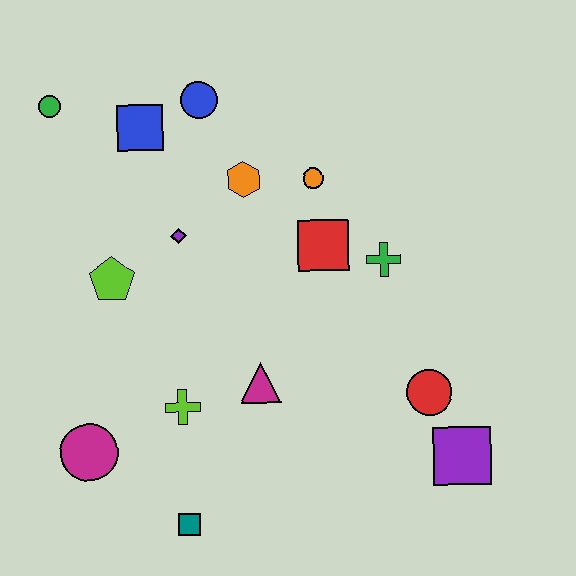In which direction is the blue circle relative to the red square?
The blue circle is above the red square.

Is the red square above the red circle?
Yes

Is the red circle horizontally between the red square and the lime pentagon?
No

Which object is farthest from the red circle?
The green circle is farthest from the red circle.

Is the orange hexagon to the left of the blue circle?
No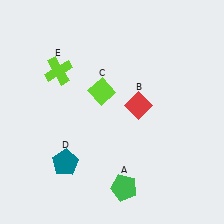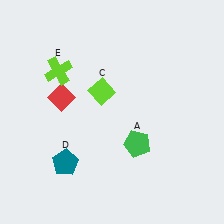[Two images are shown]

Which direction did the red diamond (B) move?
The red diamond (B) moved left.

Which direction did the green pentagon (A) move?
The green pentagon (A) moved up.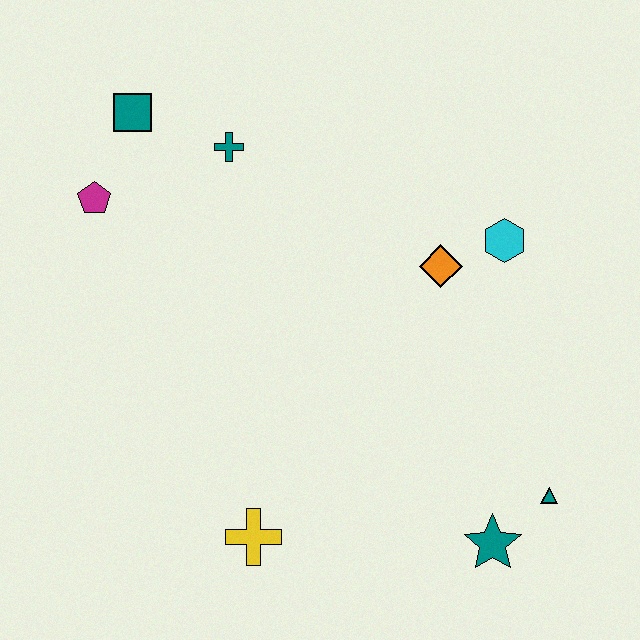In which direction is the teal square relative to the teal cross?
The teal square is to the left of the teal cross.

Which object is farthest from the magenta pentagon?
The teal triangle is farthest from the magenta pentagon.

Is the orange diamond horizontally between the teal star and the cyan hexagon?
No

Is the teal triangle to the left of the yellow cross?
No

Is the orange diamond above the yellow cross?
Yes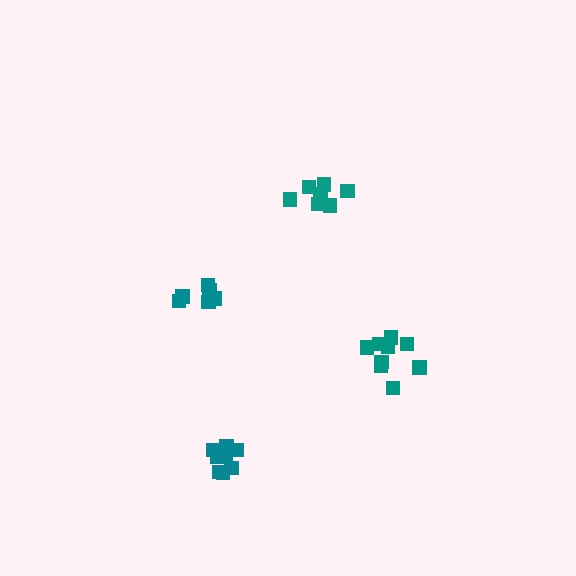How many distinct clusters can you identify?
There are 4 distinct clusters.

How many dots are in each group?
Group 1: 7 dots, Group 2: 8 dots, Group 3: 9 dots, Group 4: 7 dots (31 total).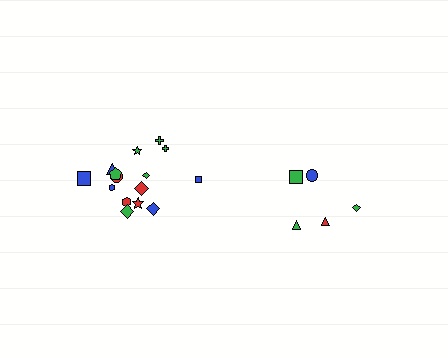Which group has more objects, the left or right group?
The left group.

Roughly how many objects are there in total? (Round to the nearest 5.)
Roughly 20 objects in total.